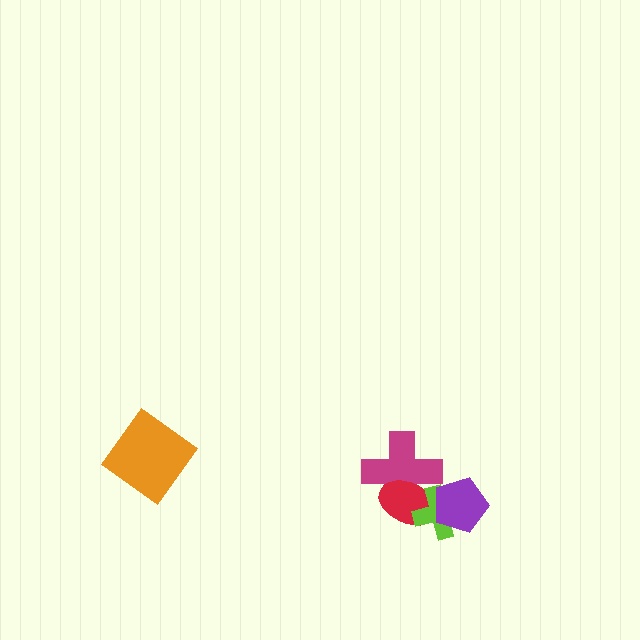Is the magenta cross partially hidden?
Yes, it is partially covered by another shape.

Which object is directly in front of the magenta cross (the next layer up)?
The red ellipse is directly in front of the magenta cross.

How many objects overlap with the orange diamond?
0 objects overlap with the orange diamond.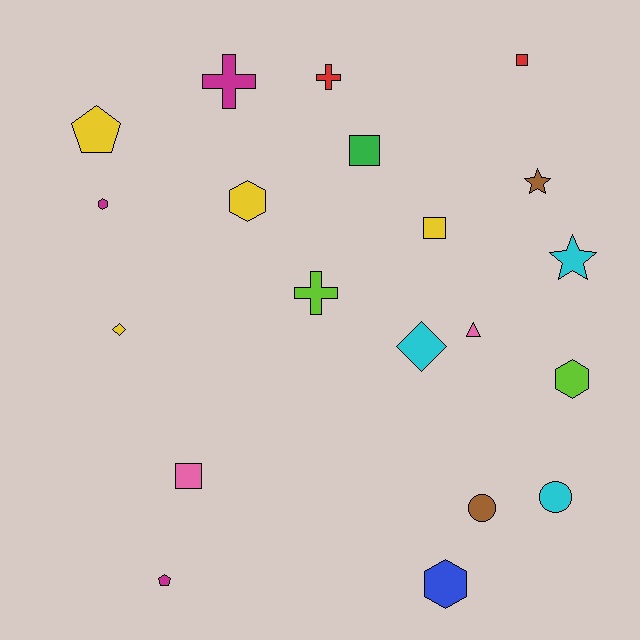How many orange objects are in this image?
There are no orange objects.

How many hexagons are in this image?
There are 4 hexagons.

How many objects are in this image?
There are 20 objects.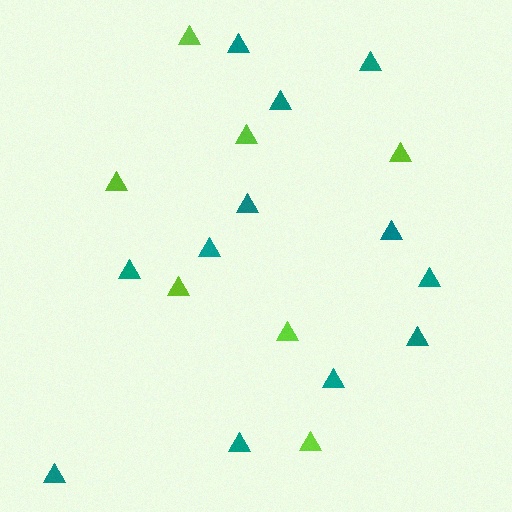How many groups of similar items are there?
There are 2 groups: one group of teal triangles (12) and one group of lime triangles (7).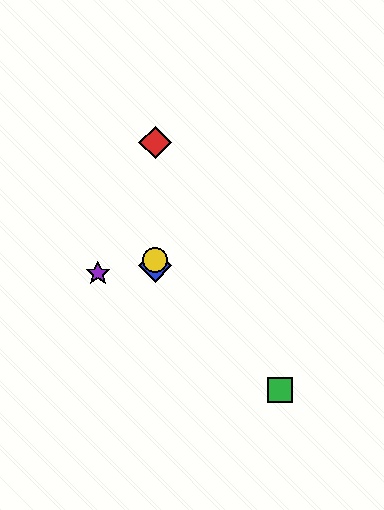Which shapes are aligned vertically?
The red diamond, the blue diamond, the yellow circle are aligned vertically.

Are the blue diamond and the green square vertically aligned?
No, the blue diamond is at x≈155 and the green square is at x≈280.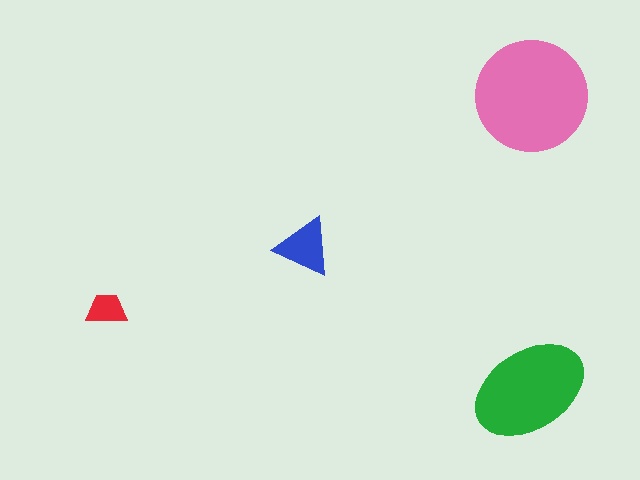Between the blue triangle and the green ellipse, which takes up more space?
The green ellipse.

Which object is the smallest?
The red trapezoid.